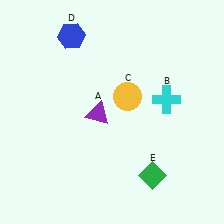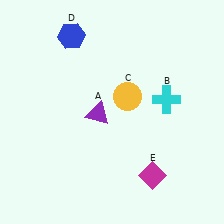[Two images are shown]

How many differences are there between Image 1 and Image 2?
There is 1 difference between the two images.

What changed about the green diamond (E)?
In Image 1, E is green. In Image 2, it changed to magenta.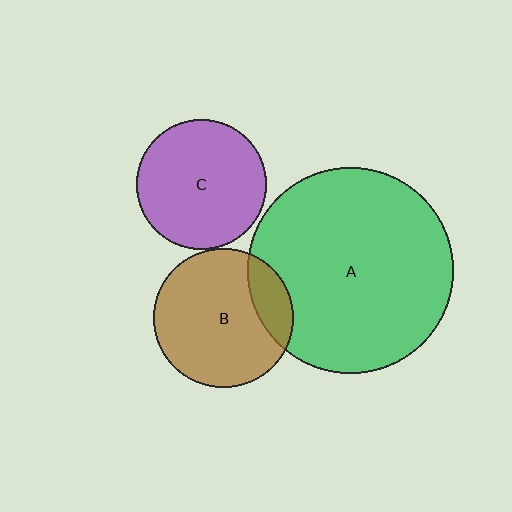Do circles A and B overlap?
Yes.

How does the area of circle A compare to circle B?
Approximately 2.2 times.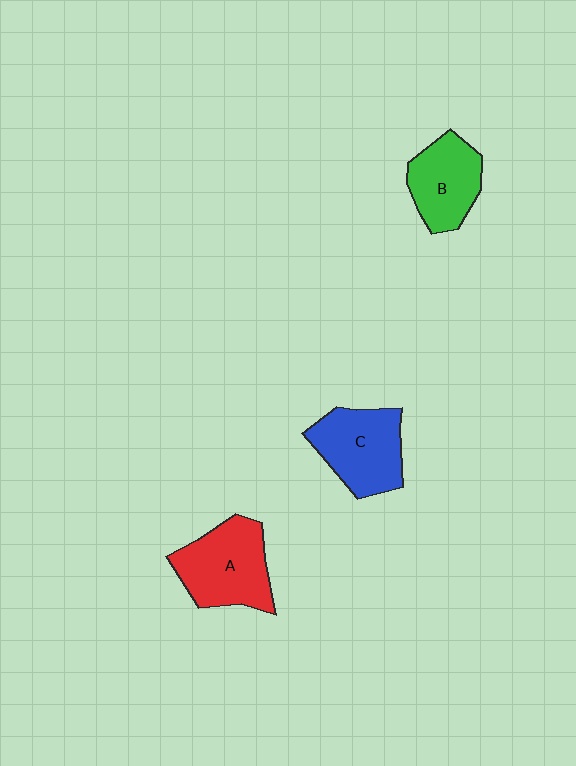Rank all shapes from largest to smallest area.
From largest to smallest: A (red), C (blue), B (green).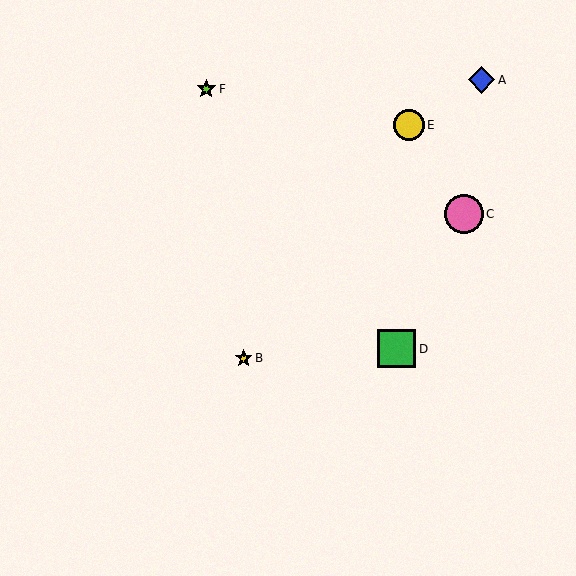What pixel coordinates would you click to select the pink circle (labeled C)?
Click at (464, 214) to select the pink circle C.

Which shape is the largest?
The pink circle (labeled C) is the largest.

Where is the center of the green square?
The center of the green square is at (396, 349).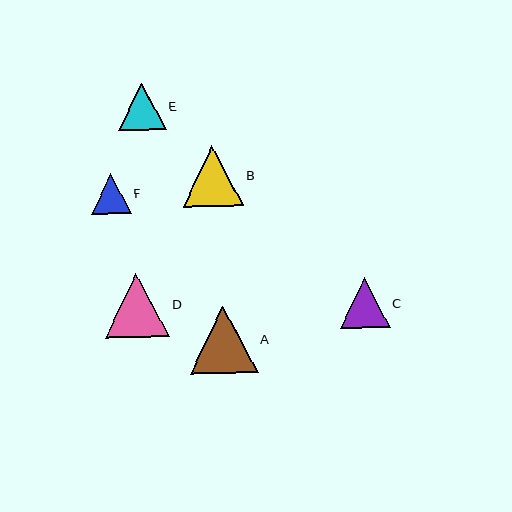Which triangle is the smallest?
Triangle F is the smallest with a size of approximately 40 pixels.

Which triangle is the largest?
Triangle A is the largest with a size of approximately 67 pixels.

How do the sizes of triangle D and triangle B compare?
Triangle D and triangle B are approximately the same size.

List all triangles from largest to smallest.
From largest to smallest: A, D, B, C, E, F.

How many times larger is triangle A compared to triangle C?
Triangle A is approximately 1.4 times the size of triangle C.